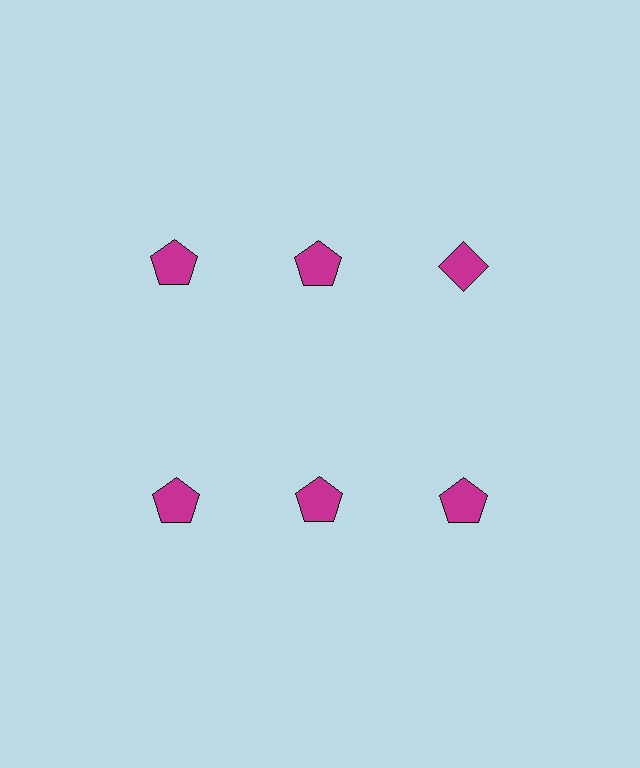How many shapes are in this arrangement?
There are 6 shapes arranged in a grid pattern.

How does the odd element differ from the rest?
It has a different shape: diamond instead of pentagon.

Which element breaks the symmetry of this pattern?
The magenta diamond in the top row, center column breaks the symmetry. All other shapes are magenta pentagons.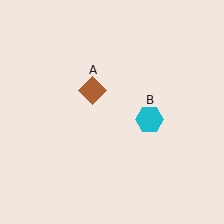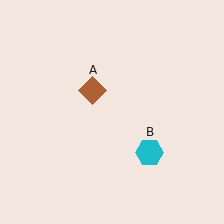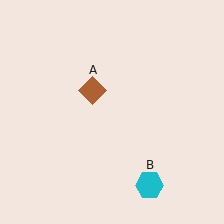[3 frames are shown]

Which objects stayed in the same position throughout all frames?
Brown diamond (object A) remained stationary.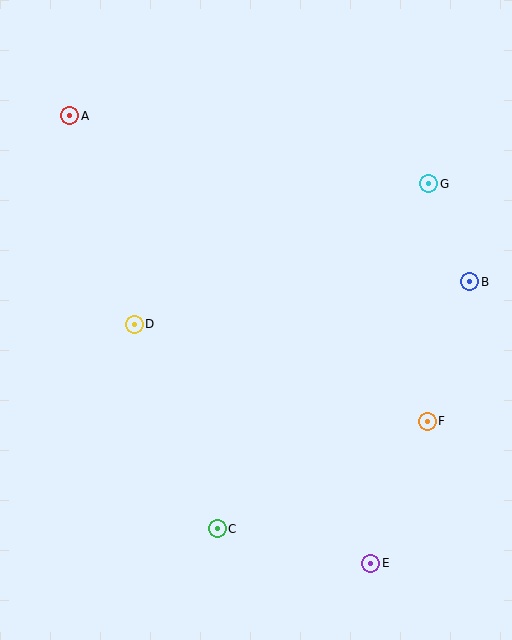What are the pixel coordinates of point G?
Point G is at (429, 184).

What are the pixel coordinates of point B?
Point B is at (470, 282).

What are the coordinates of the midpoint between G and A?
The midpoint between G and A is at (249, 150).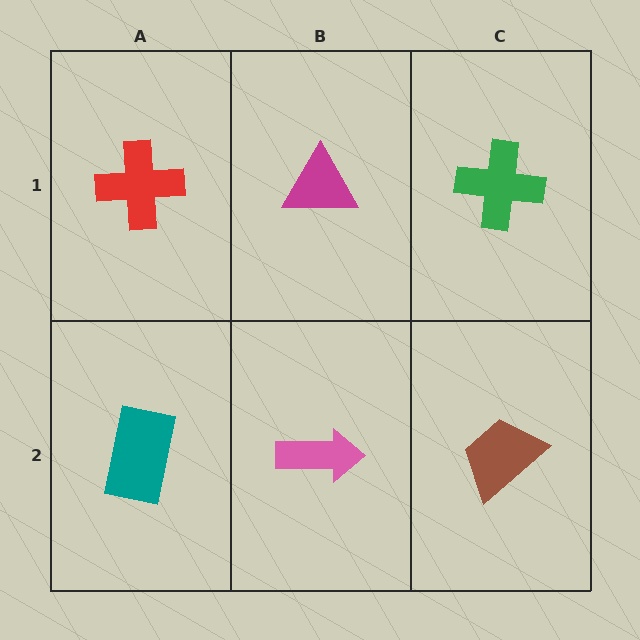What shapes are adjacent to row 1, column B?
A pink arrow (row 2, column B), a red cross (row 1, column A), a green cross (row 1, column C).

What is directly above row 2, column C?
A green cross.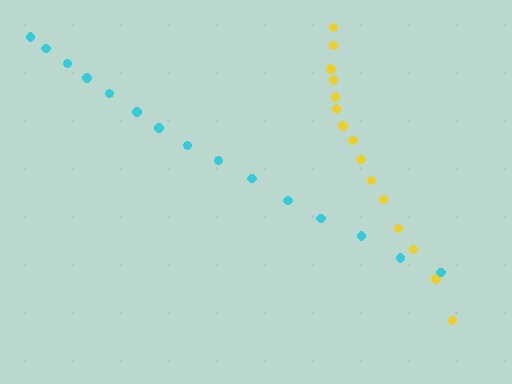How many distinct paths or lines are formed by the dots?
There are 2 distinct paths.